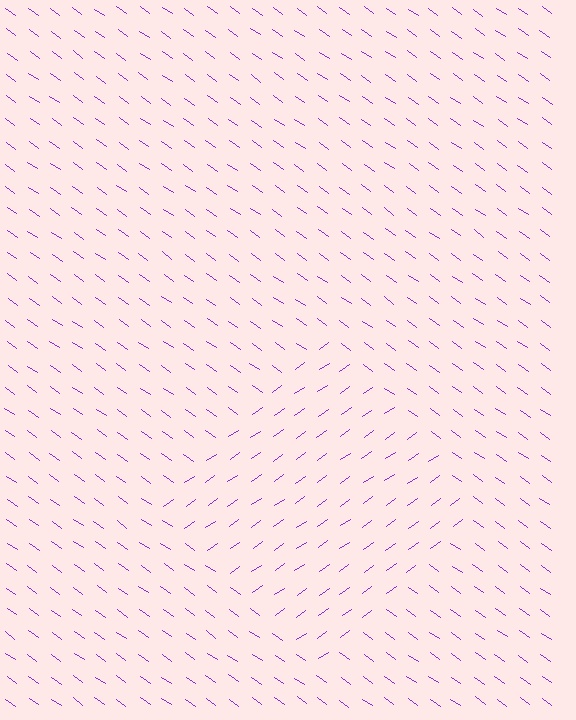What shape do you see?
I see a diamond.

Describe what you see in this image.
The image is filled with small purple line segments. A diamond region in the image has lines oriented differently from the surrounding lines, creating a visible texture boundary.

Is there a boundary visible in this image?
Yes, there is a texture boundary formed by a change in line orientation.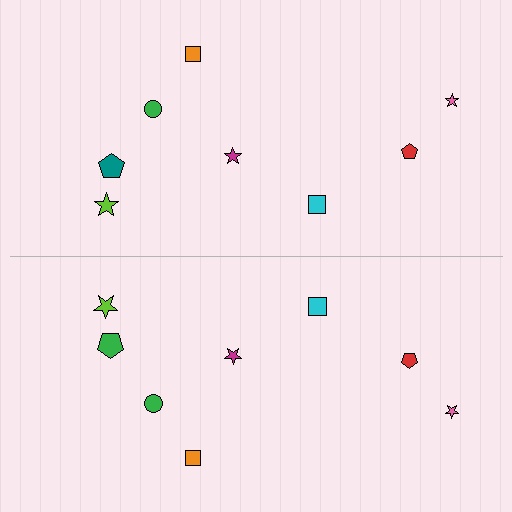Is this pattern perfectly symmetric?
No, the pattern is not perfectly symmetric. The green pentagon on the bottom side breaks the symmetry — its mirror counterpart is teal.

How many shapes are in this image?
There are 16 shapes in this image.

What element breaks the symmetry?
The green pentagon on the bottom side breaks the symmetry — its mirror counterpart is teal.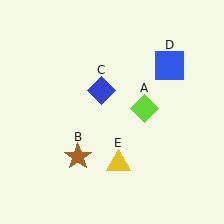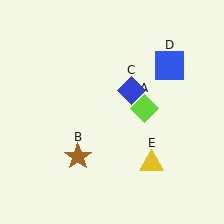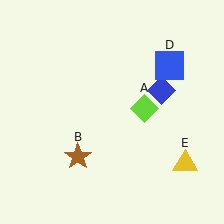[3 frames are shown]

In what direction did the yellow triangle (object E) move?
The yellow triangle (object E) moved right.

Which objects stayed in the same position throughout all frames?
Lime diamond (object A) and brown star (object B) and blue square (object D) remained stationary.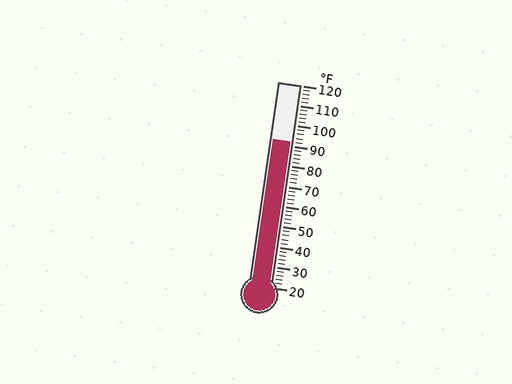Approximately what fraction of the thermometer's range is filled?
The thermometer is filled to approximately 70% of its range.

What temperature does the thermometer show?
The thermometer shows approximately 92°F.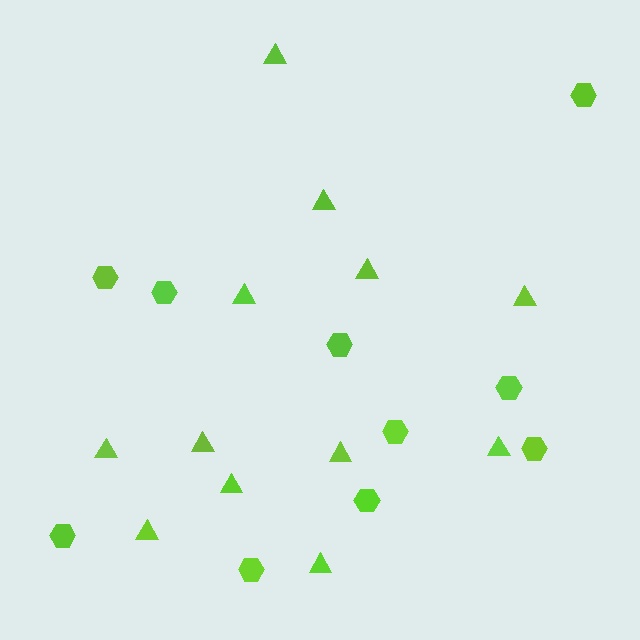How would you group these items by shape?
There are 2 groups: one group of hexagons (10) and one group of triangles (12).